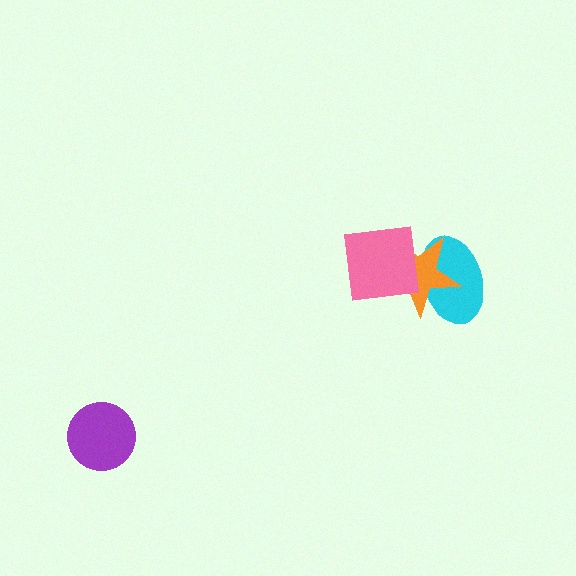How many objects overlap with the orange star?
2 objects overlap with the orange star.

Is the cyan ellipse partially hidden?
Yes, it is partially covered by another shape.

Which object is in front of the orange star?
The pink square is in front of the orange star.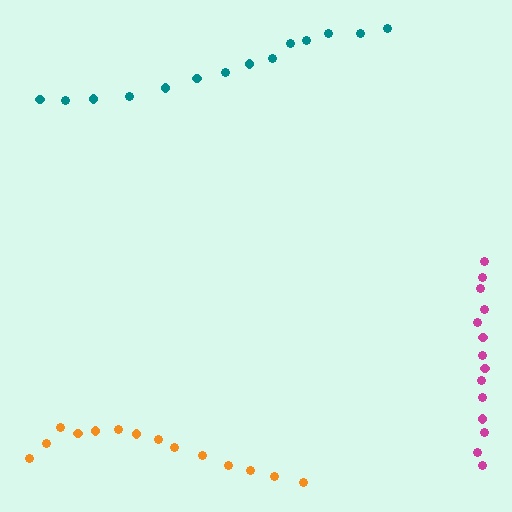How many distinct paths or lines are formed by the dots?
There are 3 distinct paths.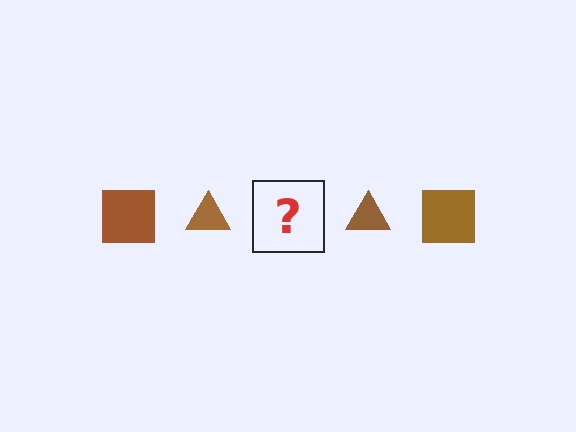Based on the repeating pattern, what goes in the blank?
The blank should be a brown square.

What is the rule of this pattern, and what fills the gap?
The rule is that the pattern cycles through square, triangle shapes in brown. The gap should be filled with a brown square.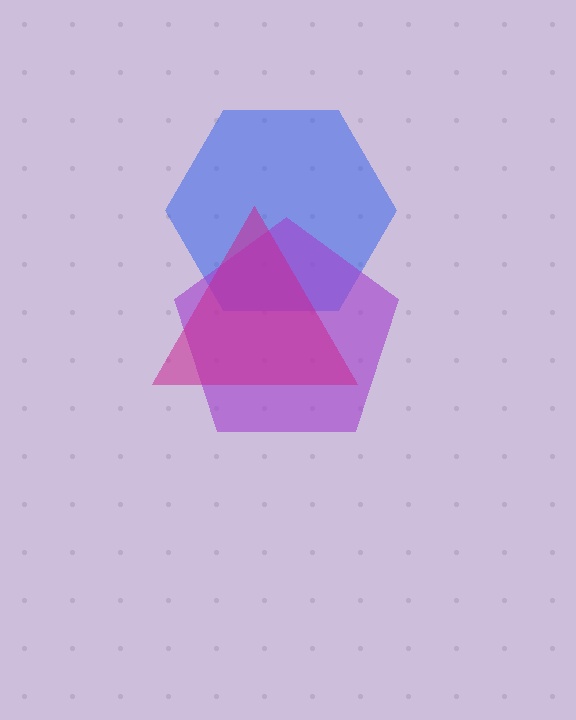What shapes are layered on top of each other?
The layered shapes are: a blue hexagon, a purple pentagon, a magenta triangle.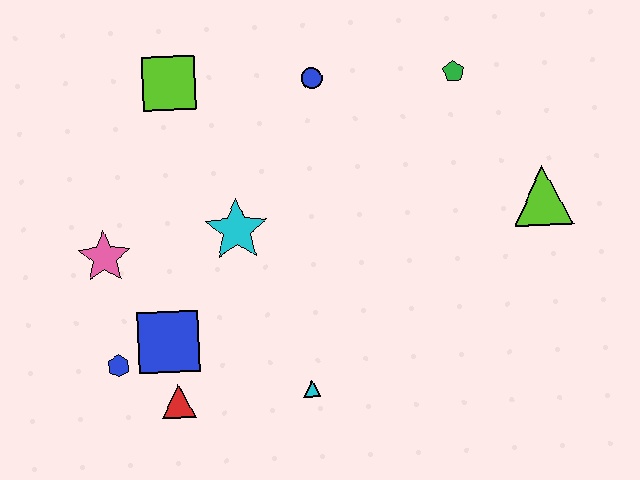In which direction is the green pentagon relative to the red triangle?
The green pentagon is above the red triangle.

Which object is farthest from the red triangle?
The green pentagon is farthest from the red triangle.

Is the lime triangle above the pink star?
Yes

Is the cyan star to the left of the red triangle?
No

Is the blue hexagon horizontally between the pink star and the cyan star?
Yes